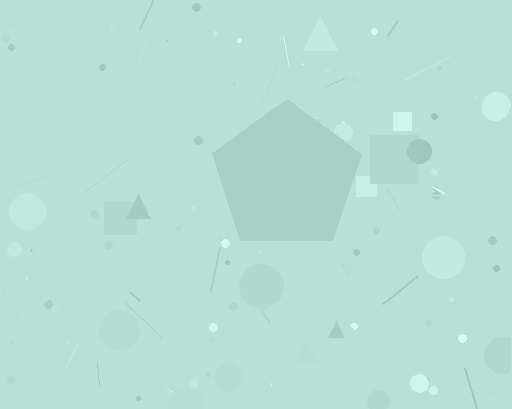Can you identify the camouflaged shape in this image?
The camouflaged shape is a pentagon.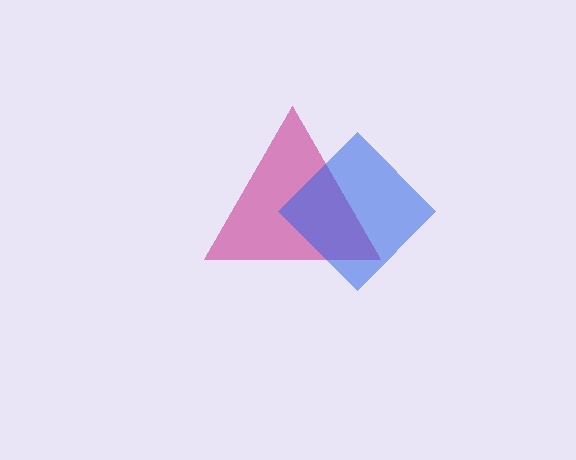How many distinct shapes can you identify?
There are 2 distinct shapes: a magenta triangle, a blue diamond.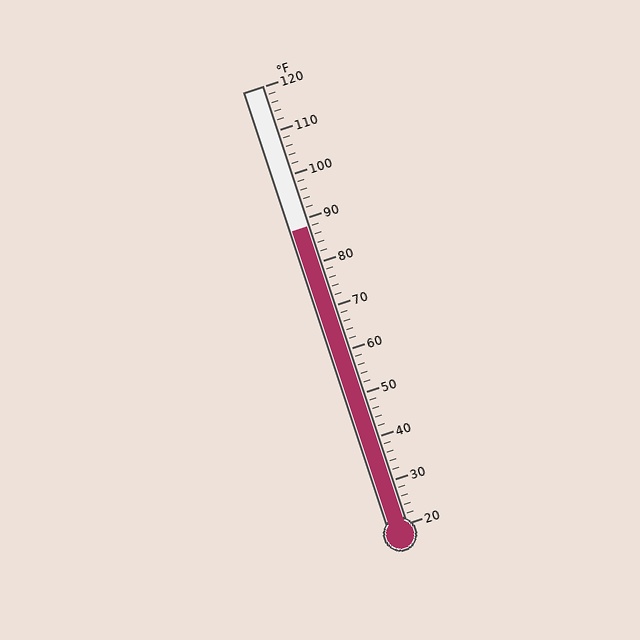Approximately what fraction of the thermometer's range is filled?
The thermometer is filled to approximately 70% of its range.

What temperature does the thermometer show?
The thermometer shows approximately 88°F.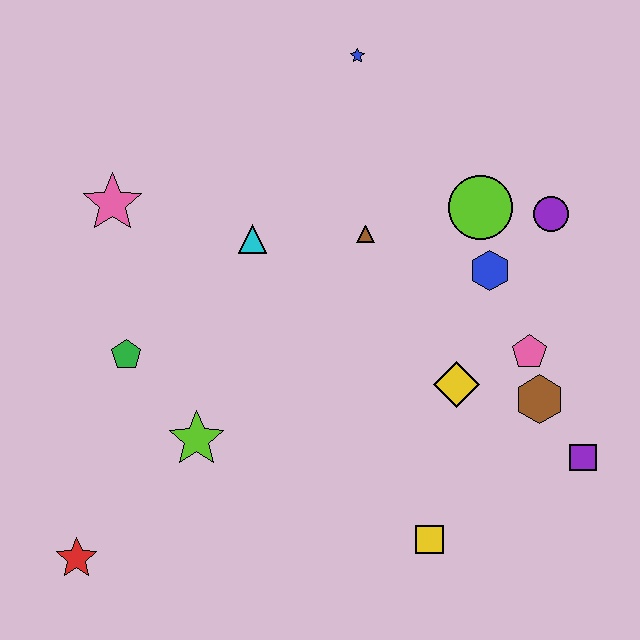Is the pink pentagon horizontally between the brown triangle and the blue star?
No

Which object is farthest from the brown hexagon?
The red star is farthest from the brown hexagon.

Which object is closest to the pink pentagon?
The brown hexagon is closest to the pink pentagon.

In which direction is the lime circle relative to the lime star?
The lime circle is to the right of the lime star.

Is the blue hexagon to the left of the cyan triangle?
No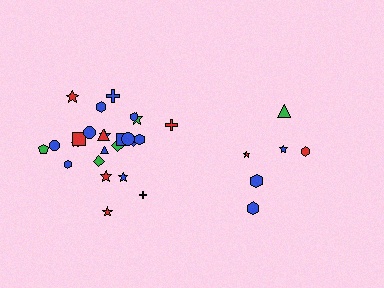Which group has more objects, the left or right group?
The left group.